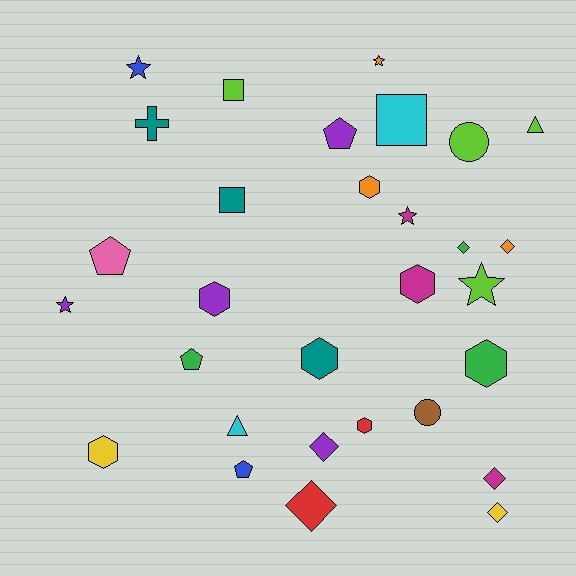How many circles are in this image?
There are 2 circles.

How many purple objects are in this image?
There are 4 purple objects.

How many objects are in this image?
There are 30 objects.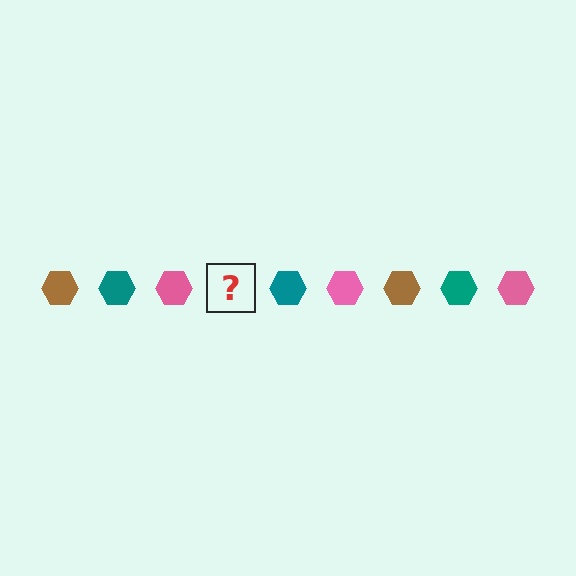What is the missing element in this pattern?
The missing element is a brown hexagon.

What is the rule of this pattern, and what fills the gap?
The rule is that the pattern cycles through brown, teal, pink hexagons. The gap should be filled with a brown hexagon.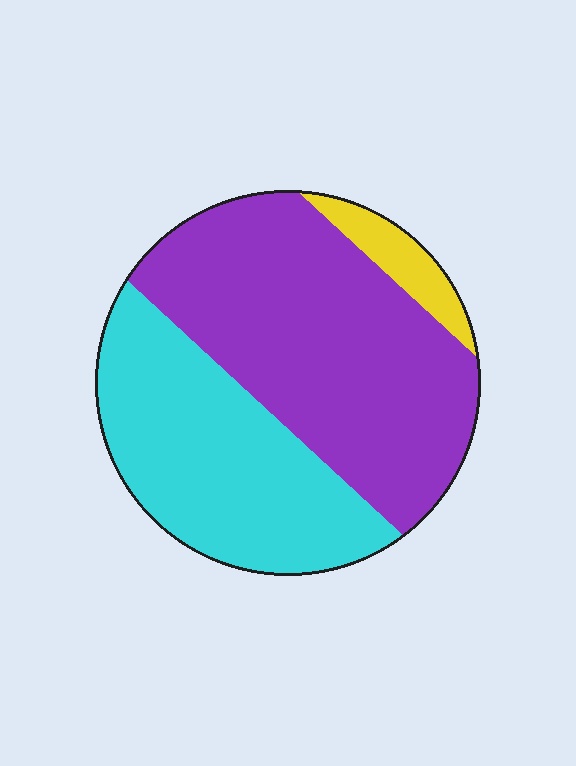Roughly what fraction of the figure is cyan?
Cyan covers 39% of the figure.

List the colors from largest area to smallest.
From largest to smallest: purple, cyan, yellow.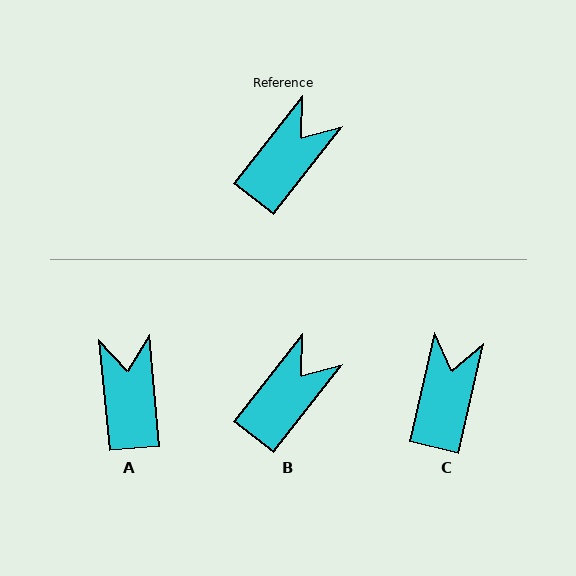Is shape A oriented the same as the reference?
No, it is off by about 44 degrees.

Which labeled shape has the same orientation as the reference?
B.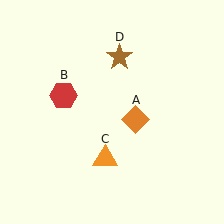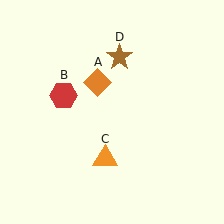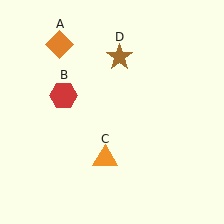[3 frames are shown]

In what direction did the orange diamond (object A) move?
The orange diamond (object A) moved up and to the left.